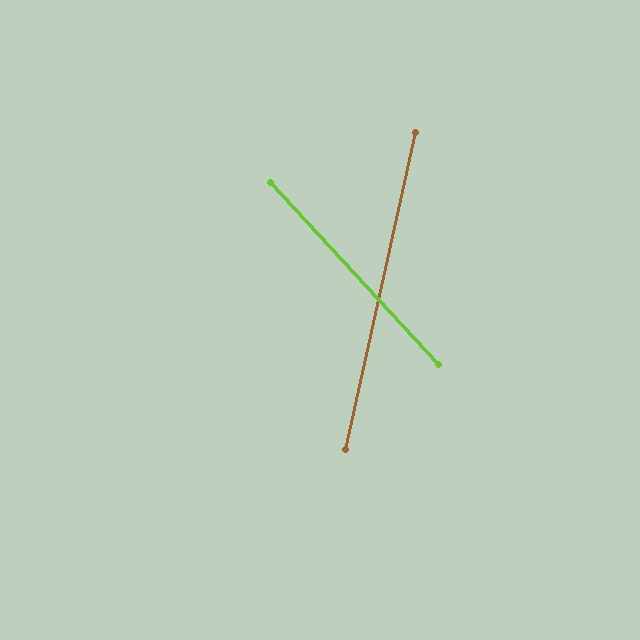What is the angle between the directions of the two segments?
Approximately 55 degrees.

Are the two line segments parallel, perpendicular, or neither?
Neither parallel nor perpendicular — they differ by about 55°.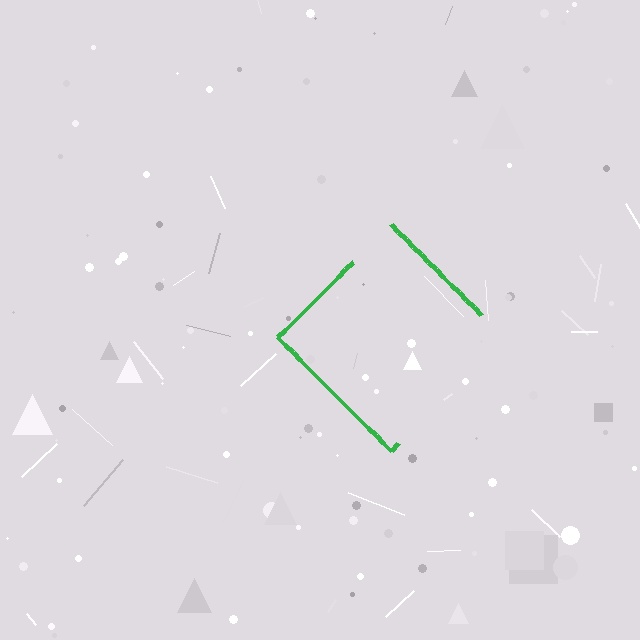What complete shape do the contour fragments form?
The contour fragments form a diamond.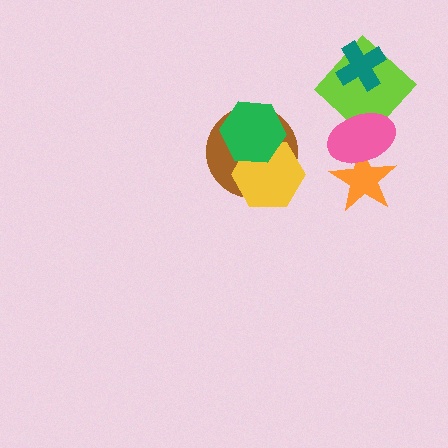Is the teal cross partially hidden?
No, no other shape covers it.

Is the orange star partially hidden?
Yes, it is partially covered by another shape.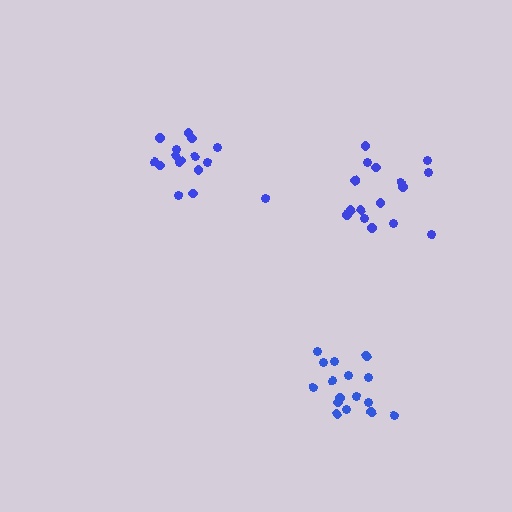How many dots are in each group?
Group 1: 16 dots, Group 2: 16 dots, Group 3: 16 dots (48 total).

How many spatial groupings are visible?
There are 3 spatial groupings.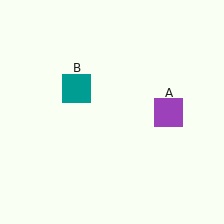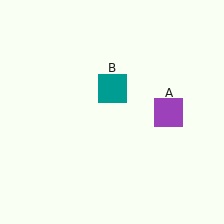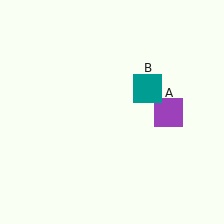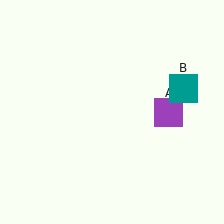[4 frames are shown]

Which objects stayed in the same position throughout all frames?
Purple square (object A) remained stationary.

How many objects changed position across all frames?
1 object changed position: teal square (object B).